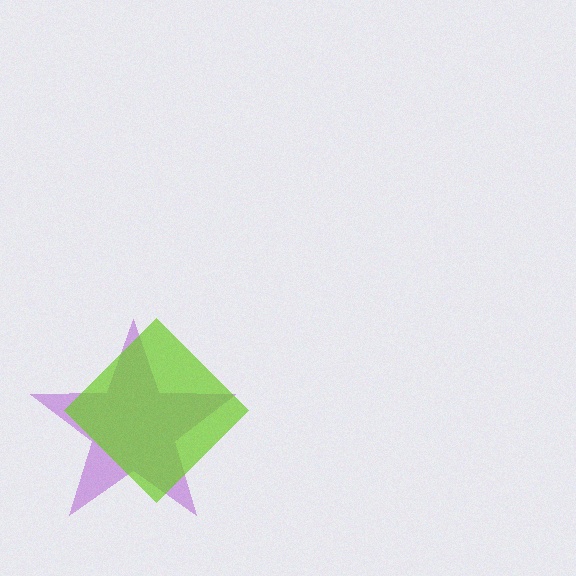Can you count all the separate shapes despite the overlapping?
Yes, there are 2 separate shapes.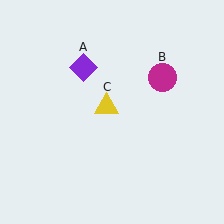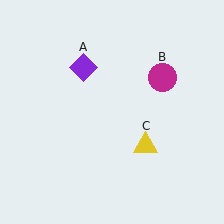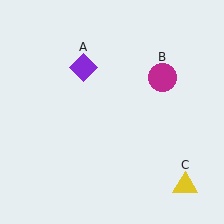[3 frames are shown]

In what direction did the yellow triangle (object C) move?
The yellow triangle (object C) moved down and to the right.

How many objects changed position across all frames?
1 object changed position: yellow triangle (object C).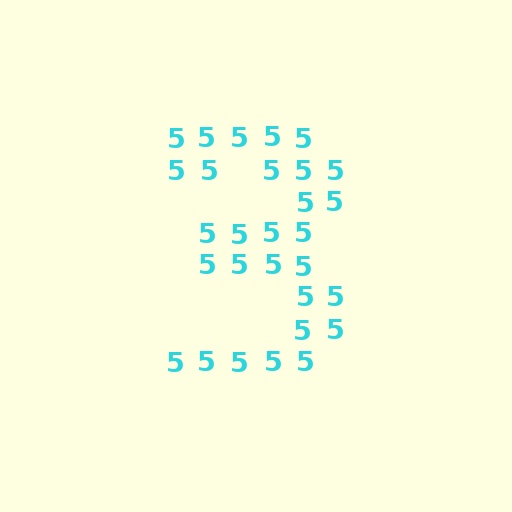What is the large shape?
The large shape is the digit 3.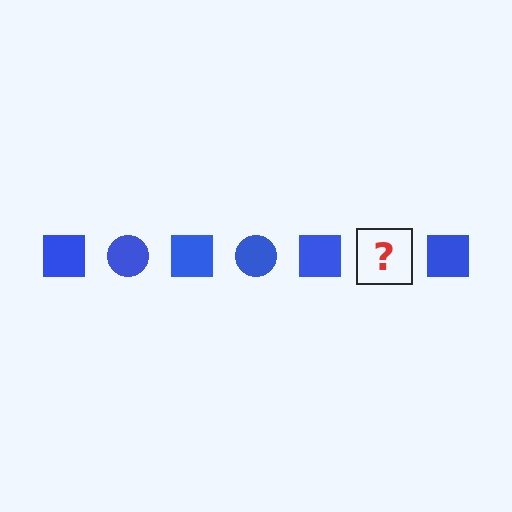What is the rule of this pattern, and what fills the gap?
The rule is that the pattern cycles through square, circle shapes in blue. The gap should be filled with a blue circle.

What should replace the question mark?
The question mark should be replaced with a blue circle.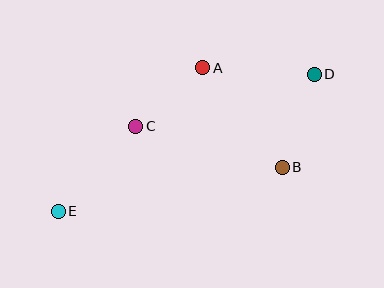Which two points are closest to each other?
Points A and C are closest to each other.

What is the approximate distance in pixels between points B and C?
The distance between B and C is approximately 152 pixels.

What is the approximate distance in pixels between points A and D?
The distance between A and D is approximately 112 pixels.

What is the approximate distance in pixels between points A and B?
The distance between A and B is approximately 128 pixels.